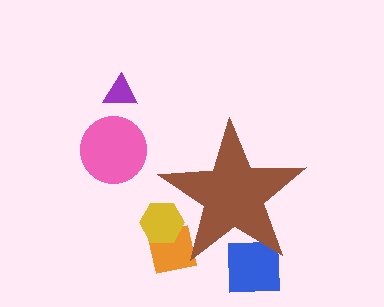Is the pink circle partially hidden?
No, the pink circle is fully visible.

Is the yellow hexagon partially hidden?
Yes, the yellow hexagon is partially hidden behind the brown star.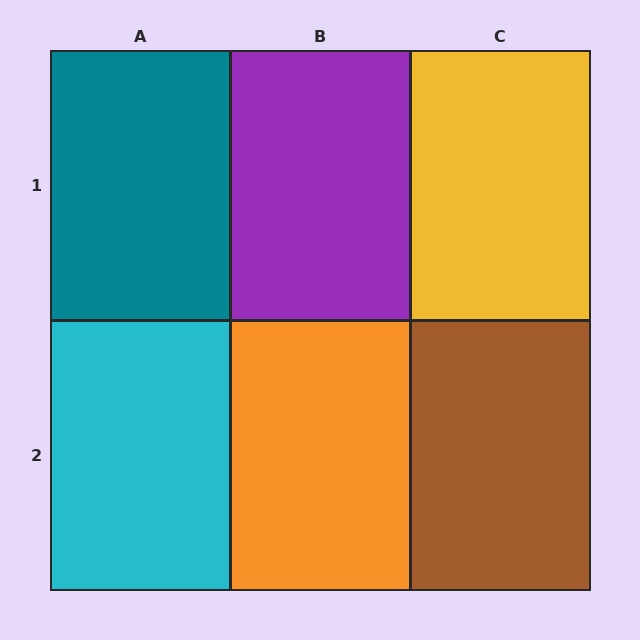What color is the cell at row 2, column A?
Cyan.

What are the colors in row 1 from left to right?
Teal, purple, yellow.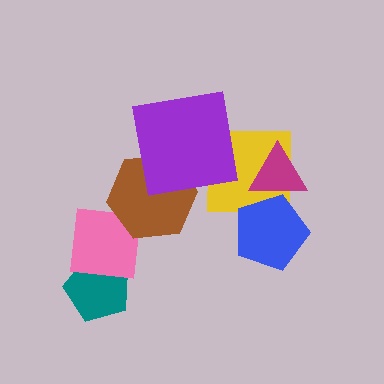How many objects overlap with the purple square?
2 objects overlap with the purple square.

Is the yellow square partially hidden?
Yes, it is partially covered by another shape.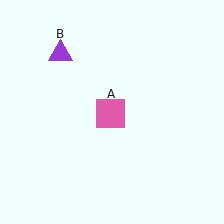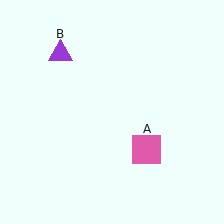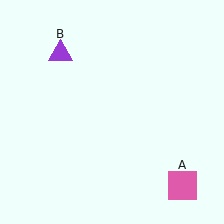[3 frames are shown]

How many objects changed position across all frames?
1 object changed position: pink square (object A).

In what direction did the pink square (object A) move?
The pink square (object A) moved down and to the right.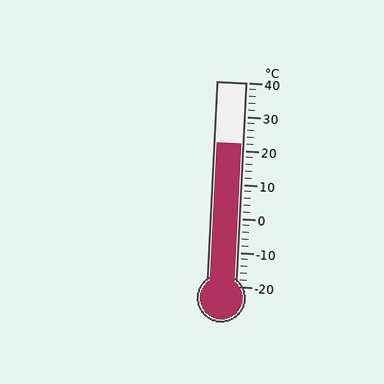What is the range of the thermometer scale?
The thermometer scale ranges from -20°C to 40°C.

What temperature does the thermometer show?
The thermometer shows approximately 22°C.